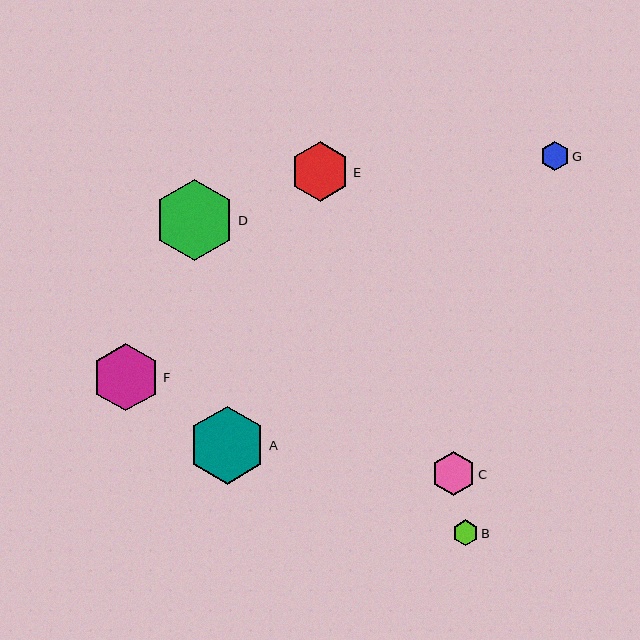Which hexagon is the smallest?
Hexagon B is the smallest with a size of approximately 25 pixels.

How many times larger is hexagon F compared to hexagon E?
Hexagon F is approximately 1.1 times the size of hexagon E.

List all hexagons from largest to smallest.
From largest to smallest: D, A, F, E, C, G, B.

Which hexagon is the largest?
Hexagon D is the largest with a size of approximately 82 pixels.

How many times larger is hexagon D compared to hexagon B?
Hexagon D is approximately 3.2 times the size of hexagon B.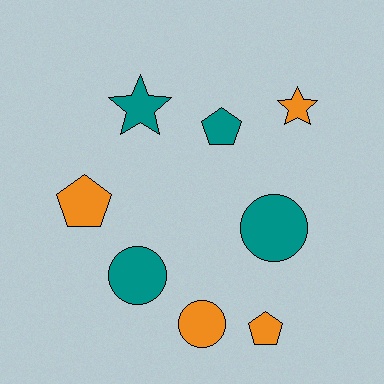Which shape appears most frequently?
Pentagon, with 3 objects.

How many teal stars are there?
There is 1 teal star.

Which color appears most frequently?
Teal, with 4 objects.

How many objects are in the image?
There are 8 objects.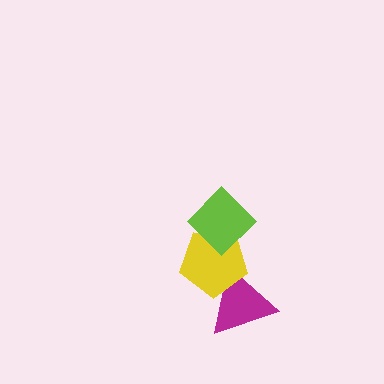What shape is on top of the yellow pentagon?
The lime diamond is on top of the yellow pentagon.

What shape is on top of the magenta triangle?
The yellow pentagon is on top of the magenta triangle.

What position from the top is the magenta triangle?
The magenta triangle is 3rd from the top.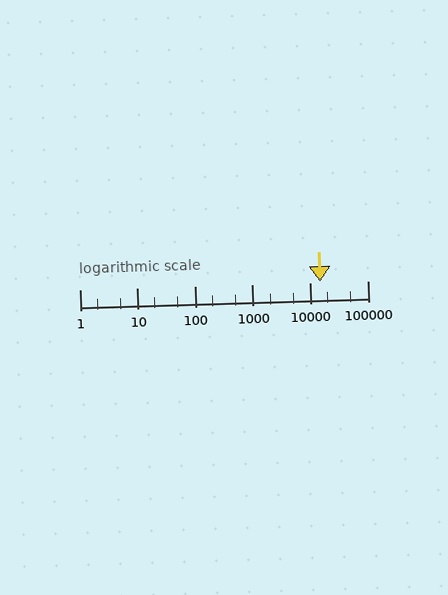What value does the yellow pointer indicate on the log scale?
The pointer indicates approximately 15000.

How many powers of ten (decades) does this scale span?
The scale spans 5 decades, from 1 to 100000.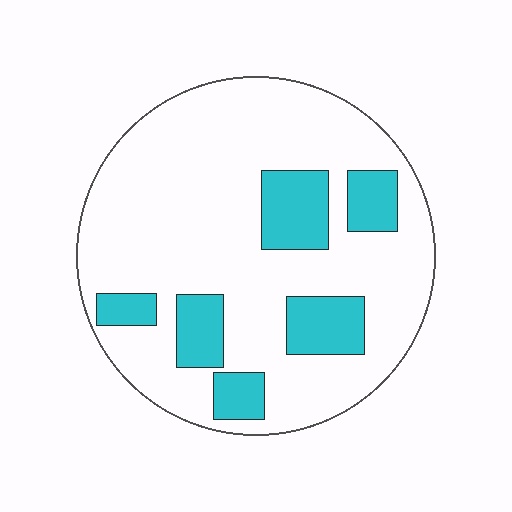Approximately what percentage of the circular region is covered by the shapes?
Approximately 20%.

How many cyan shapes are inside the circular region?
6.